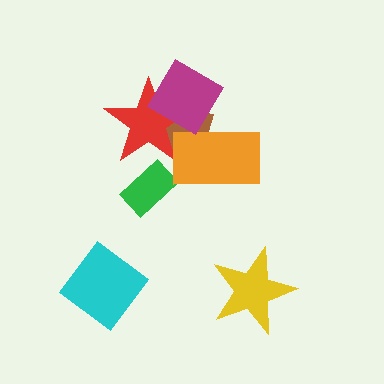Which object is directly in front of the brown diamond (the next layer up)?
The red star is directly in front of the brown diamond.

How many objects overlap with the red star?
3 objects overlap with the red star.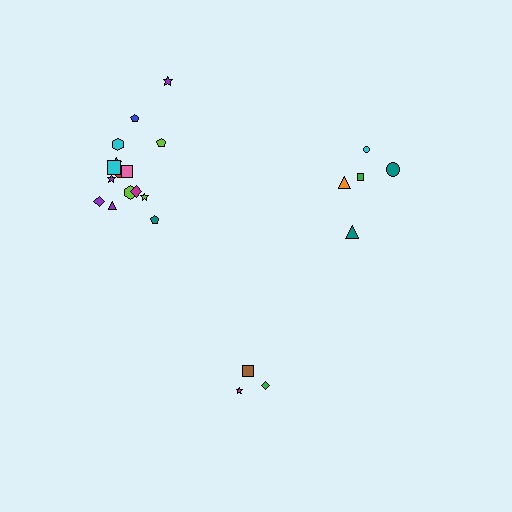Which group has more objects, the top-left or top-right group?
The top-left group.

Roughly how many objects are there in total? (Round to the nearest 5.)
Roughly 25 objects in total.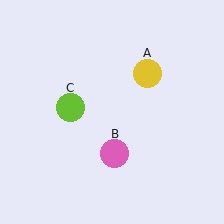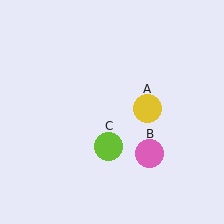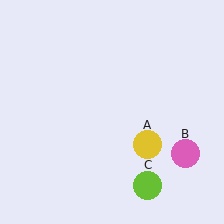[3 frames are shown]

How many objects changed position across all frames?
3 objects changed position: yellow circle (object A), pink circle (object B), lime circle (object C).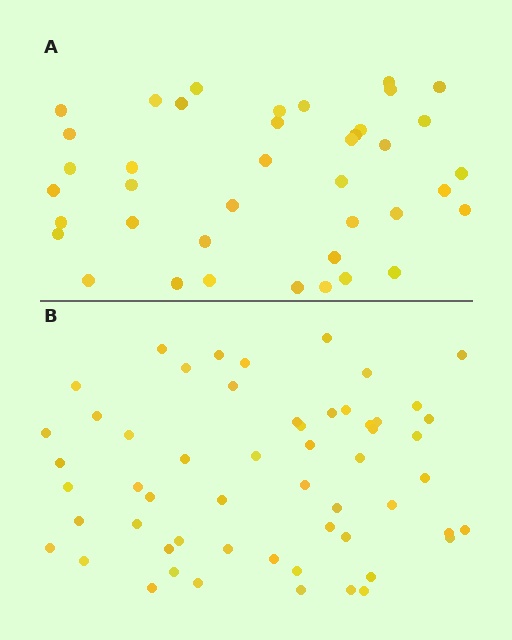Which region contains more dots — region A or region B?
Region B (the bottom region) has more dots.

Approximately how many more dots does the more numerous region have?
Region B has approximately 15 more dots than region A.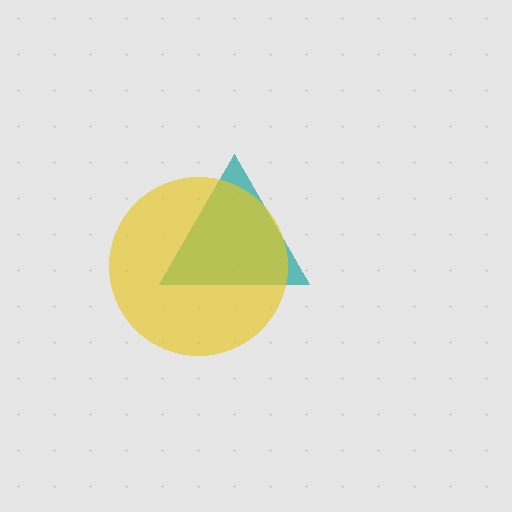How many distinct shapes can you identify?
There are 2 distinct shapes: a teal triangle, a yellow circle.